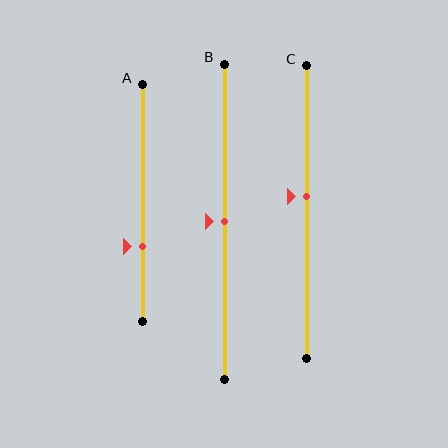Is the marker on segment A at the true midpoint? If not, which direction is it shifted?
No, the marker on segment A is shifted downward by about 18% of the segment length.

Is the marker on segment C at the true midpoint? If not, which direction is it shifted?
No, the marker on segment C is shifted upward by about 5% of the segment length.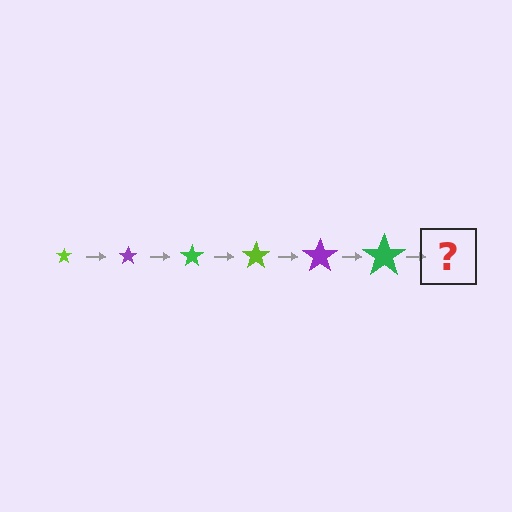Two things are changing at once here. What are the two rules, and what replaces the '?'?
The two rules are that the star grows larger each step and the color cycles through lime, purple, and green. The '?' should be a lime star, larger than the previous one.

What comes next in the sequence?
The next element should be a lime star, larger than the previous one.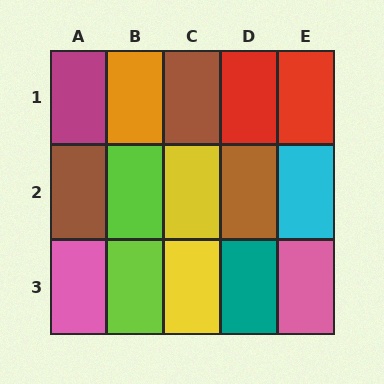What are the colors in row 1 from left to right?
Magenta, orange, brown, red, red.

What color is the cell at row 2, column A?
Brown.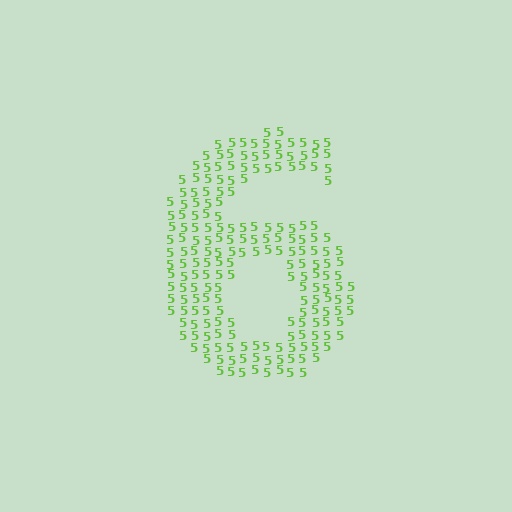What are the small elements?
The small elements are digit 5's.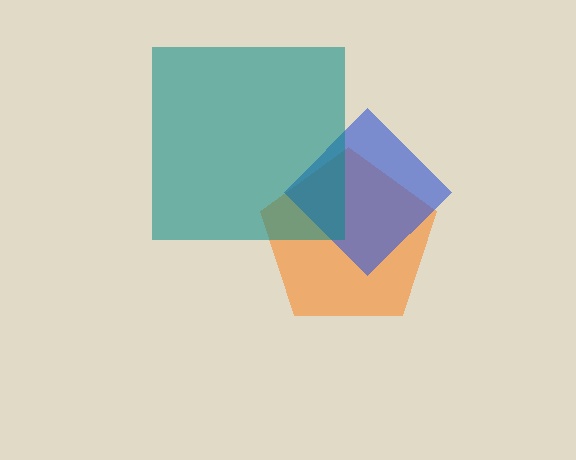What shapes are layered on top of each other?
The layered shapes are: an orange pentagon, a blue diamond, a teal square.